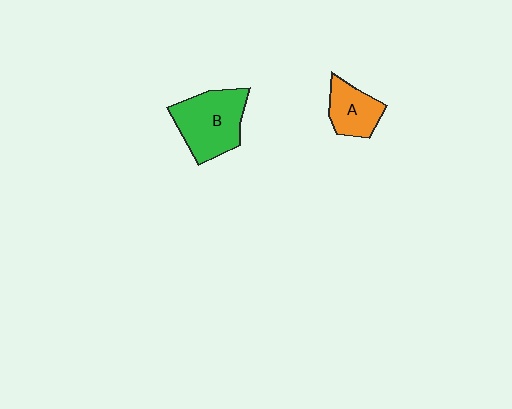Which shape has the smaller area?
Shape A (orange).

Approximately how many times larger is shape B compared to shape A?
Approximately 1.7 times.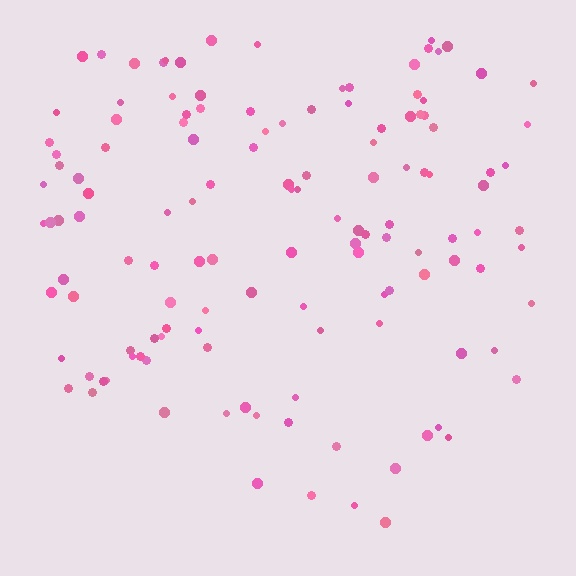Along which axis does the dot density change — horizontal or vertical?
Vertical.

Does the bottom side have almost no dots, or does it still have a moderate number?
Still a moderate number, just noticeably fewer than the top.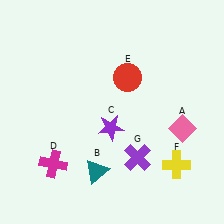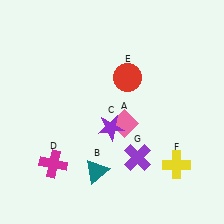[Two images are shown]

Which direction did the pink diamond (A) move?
The pink diamond (A) moved left.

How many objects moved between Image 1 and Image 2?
1 object moved between the two images.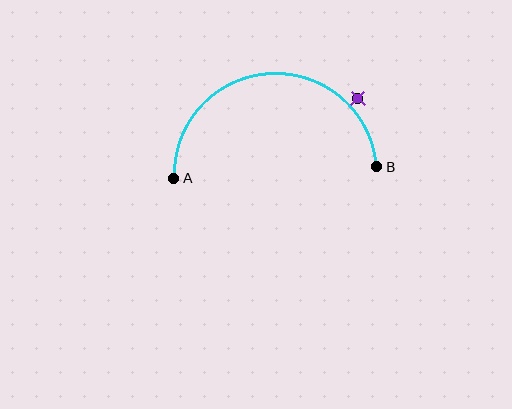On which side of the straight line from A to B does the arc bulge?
The arc bulges above the straight line connecting A and B.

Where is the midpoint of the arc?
The arc midpoint is the point on the curve farthest from the straight line joining A and B. It sits above that line.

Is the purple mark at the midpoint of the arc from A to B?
No — the purple mark does not lie on the arc at all. It sits slightly outside the curve.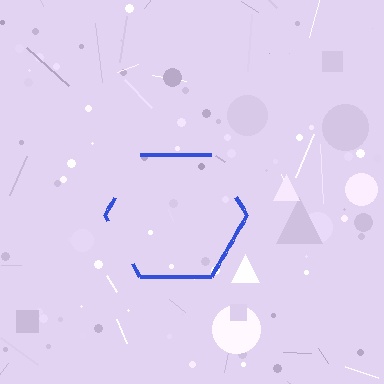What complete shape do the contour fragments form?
The contour fragments form a hexagon.